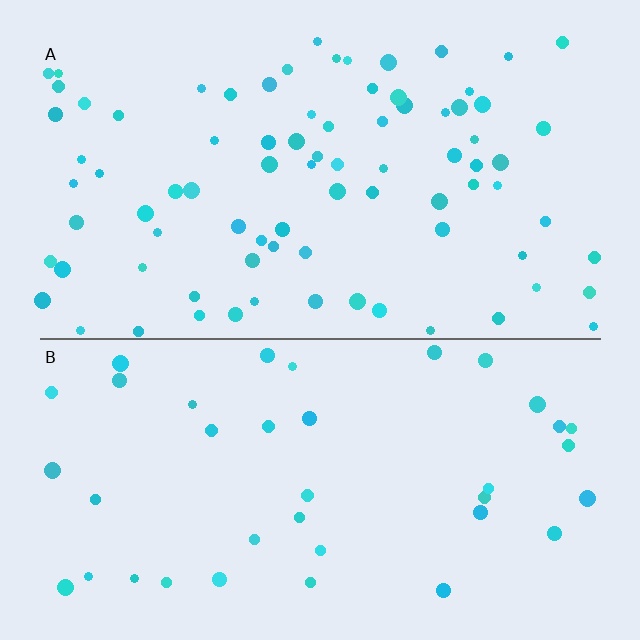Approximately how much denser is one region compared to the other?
Approximately 2.1× — region A over region B.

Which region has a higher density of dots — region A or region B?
A (the top).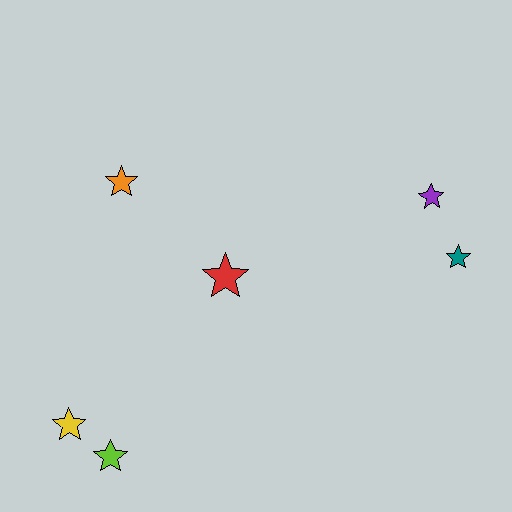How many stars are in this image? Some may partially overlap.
There are 6 stars.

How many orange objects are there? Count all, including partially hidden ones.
There is 1 orange object.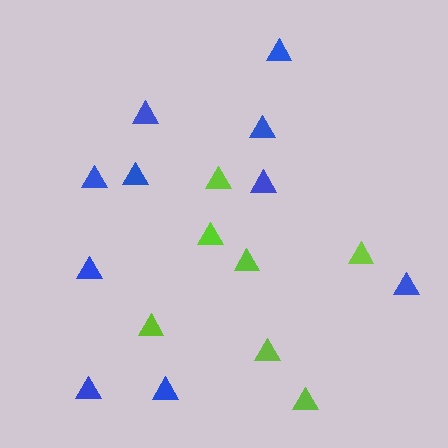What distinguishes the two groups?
There are 2 groups: one group of lime triangles (7) and one group of blue triangles (10).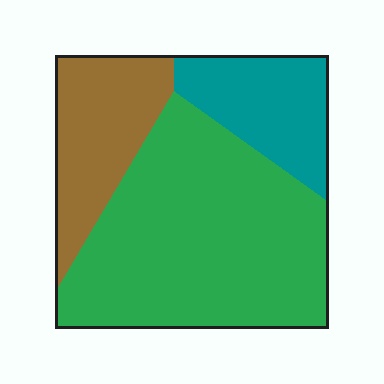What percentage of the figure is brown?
Brown covers around 20% of the figure.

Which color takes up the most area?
Green, at roughly 60%.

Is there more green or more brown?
Green.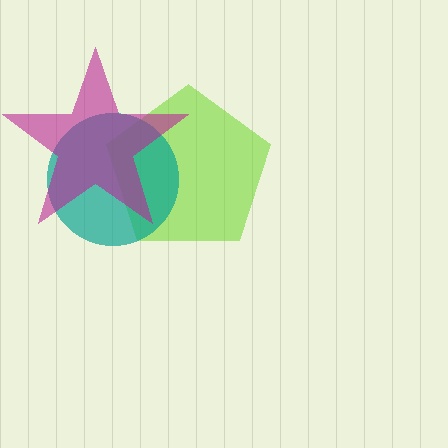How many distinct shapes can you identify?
There are 3 distinct shapes: a lime pentagon, a teal circle, a magenta star.